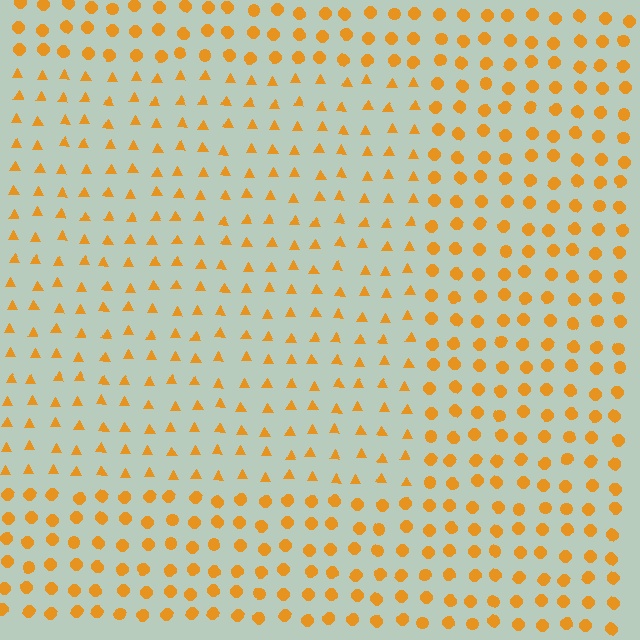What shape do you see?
I see a rectangle.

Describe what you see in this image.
The image is filled with small orange elements arranged in a uniform grid. A rectangle-shaped region contains triangles, while the surrounding area contains circles. The boundary is defined purely by the change in element shape.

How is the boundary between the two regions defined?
The boundary is defined by a change in element shape: triangles inside vs. circles outside. All elements share the same color and spacing.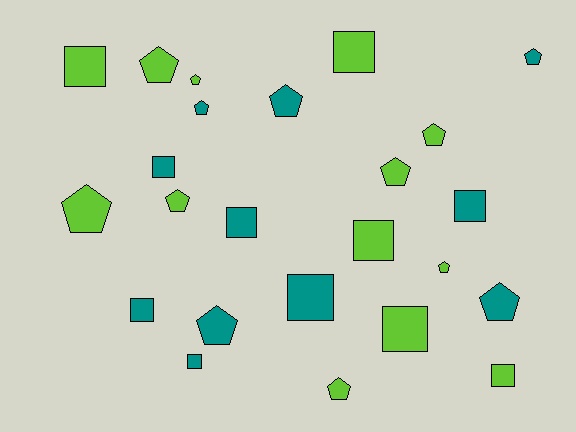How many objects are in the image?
There are 24 objects.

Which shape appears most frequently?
Pentagon, with 13 objects.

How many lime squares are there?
There are 5 lime squares.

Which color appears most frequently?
Lime, with 13 objects.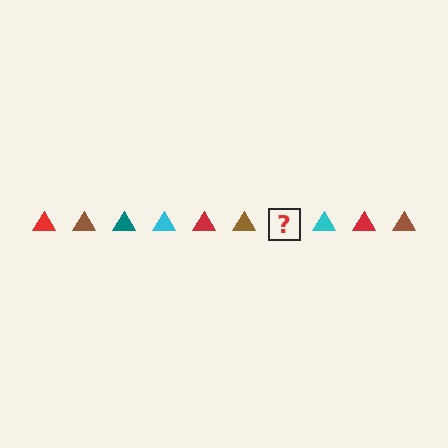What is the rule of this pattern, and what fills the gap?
The rule is that the pattern cycles through red, brown, teal, cyan triangles. The gap should be filled with a teal triangle.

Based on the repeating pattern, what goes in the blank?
The blank should be a teal triangle.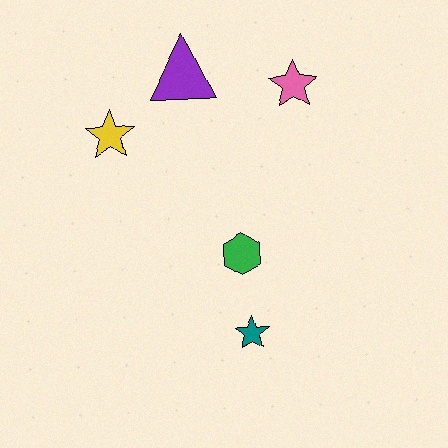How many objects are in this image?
There are 5 objects.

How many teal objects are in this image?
There is 1 teal object.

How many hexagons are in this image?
There is 1 hexagon.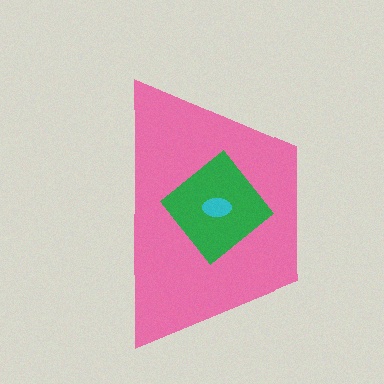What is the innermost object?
The cyan ellipse.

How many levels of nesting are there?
3.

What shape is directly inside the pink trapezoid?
The green diamond.